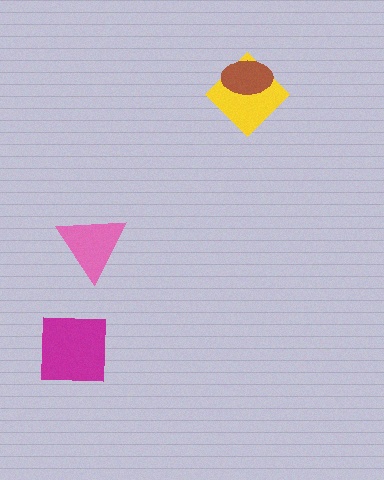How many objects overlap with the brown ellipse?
1 object overlaps with the brown ellipse.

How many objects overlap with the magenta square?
0 objects overlap with the magenta square.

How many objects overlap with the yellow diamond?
1 object overlaps with the yellow diamond.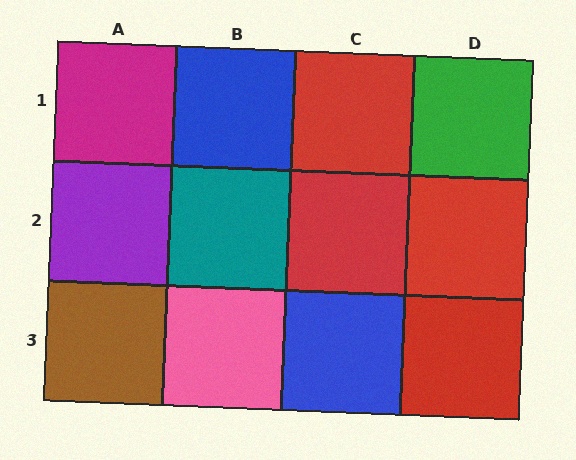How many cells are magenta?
1 cell is magenta.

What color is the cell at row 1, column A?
Magenta.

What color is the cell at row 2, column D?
Red.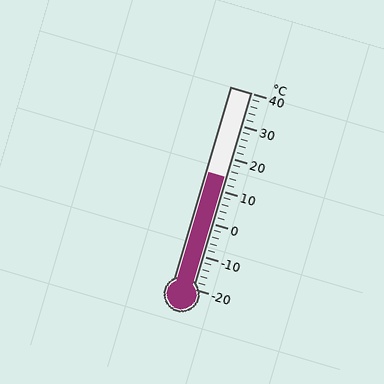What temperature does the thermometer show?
The thermometer shows approximately 14°C.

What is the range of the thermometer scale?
The thermometer scale ranges from -20°C to 40°C.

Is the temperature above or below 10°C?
The temperature is above 10°C.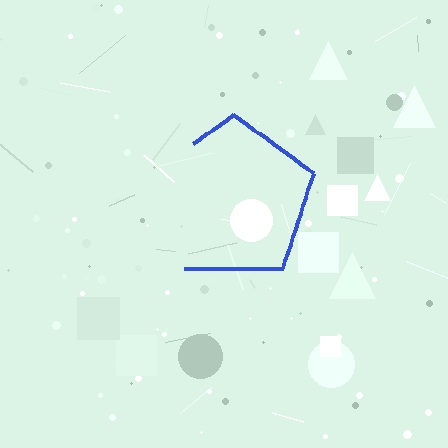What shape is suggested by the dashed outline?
The dashed outline suggests a pentagon.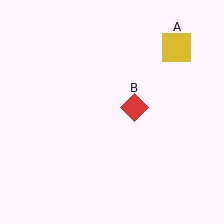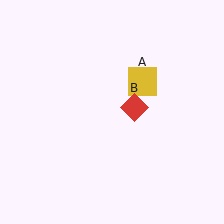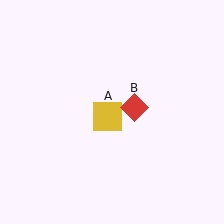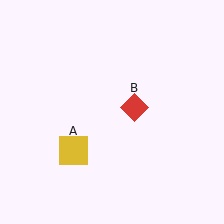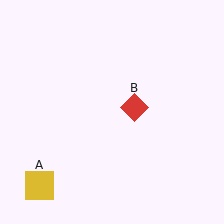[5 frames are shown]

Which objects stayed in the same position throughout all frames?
Red diamond (object B) remained stationary.